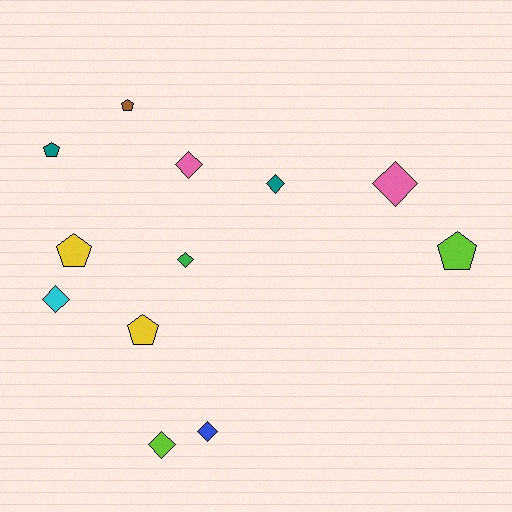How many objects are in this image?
There are 12 objects.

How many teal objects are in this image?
There are 2 teal objects.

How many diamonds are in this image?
There are 7 diamonds.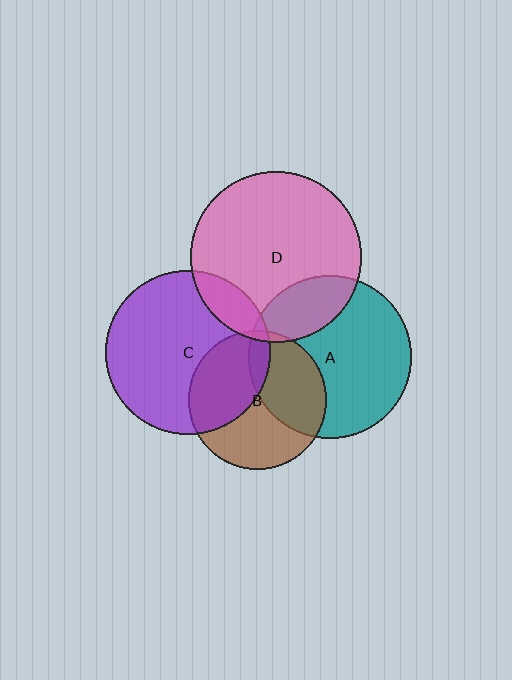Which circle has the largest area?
Circle D (pink).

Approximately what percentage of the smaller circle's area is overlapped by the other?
Approximately 40%.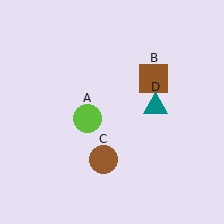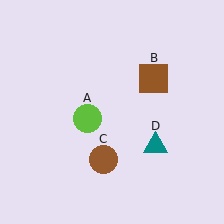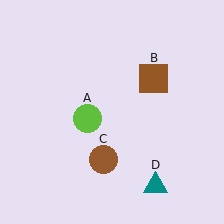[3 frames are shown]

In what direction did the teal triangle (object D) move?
The teal triangle (object D) moved down.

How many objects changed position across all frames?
1 object changed position: teal triangle (object D).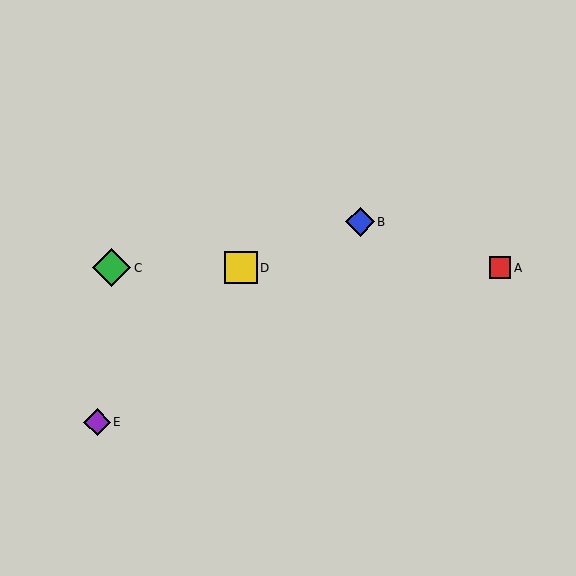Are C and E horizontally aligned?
No, C is at y≈268 and E is at y≈422.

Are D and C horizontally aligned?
Yes, both are at y≈268.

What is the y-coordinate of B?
Object B is at y≈222.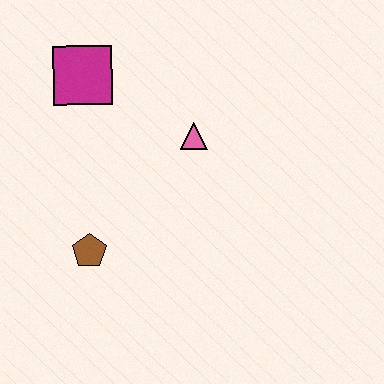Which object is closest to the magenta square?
The pink triangle is closest to the magenta square.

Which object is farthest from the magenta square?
The brown pentagon is farthest from the magenta square.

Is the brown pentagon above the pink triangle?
No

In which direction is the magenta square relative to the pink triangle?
The magenta square is to the left of the pink triangle.